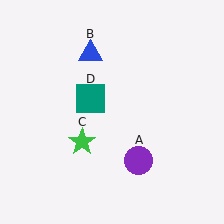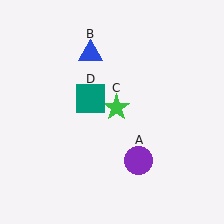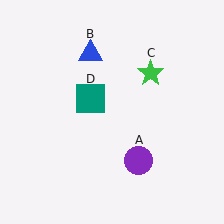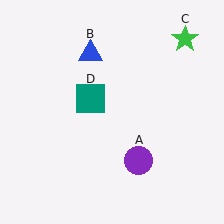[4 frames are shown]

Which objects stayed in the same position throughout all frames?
Purple circle (object A) and blue triangle (object B) and teal square (object D) remained stationary.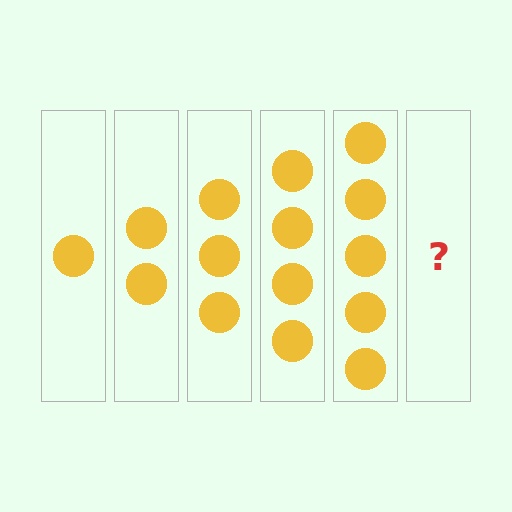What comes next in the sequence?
The next element should be 6 circles.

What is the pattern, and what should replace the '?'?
The pattern is that each step adds one more circle. The '?' should be 6 circles.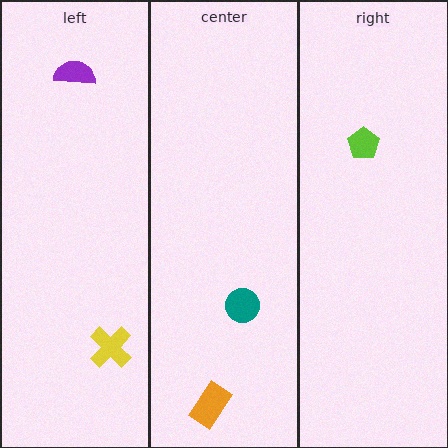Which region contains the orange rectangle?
The center region.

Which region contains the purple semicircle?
The left region.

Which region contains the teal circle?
The center region.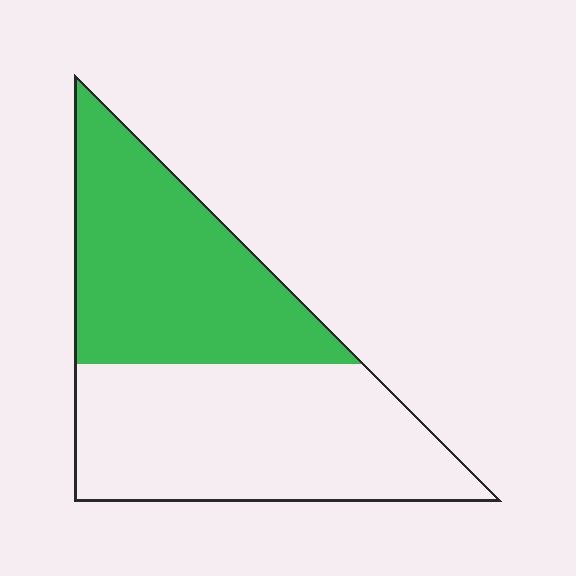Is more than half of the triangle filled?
No.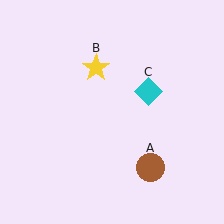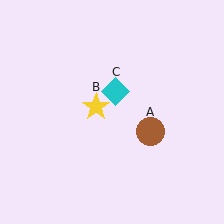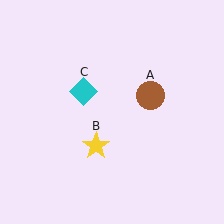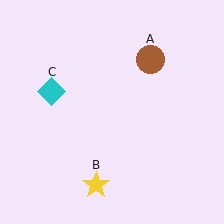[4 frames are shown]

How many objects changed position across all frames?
3 objects changed position: brown circle (object A), yellow star (object B), cyan diamond (object C).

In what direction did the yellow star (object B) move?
The yellow star (object B) moved down.